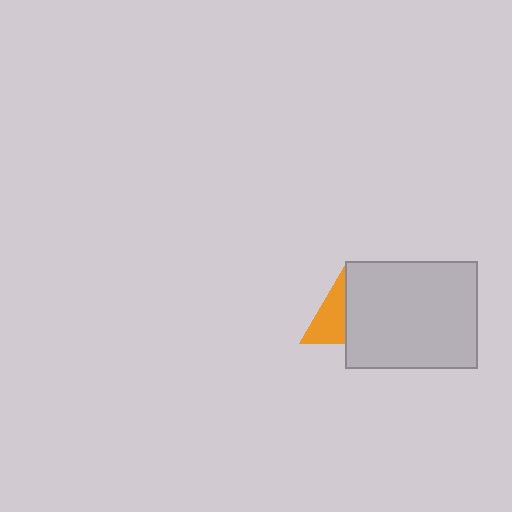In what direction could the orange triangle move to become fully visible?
The orange triangle could move left. That would shift it out from behind the light gray rectangle entirely.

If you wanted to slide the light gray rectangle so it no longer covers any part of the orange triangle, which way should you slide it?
Slide it right — that is the most direct way to separate the two shapes.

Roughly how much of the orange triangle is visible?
About half of it is visible (roughly 46%).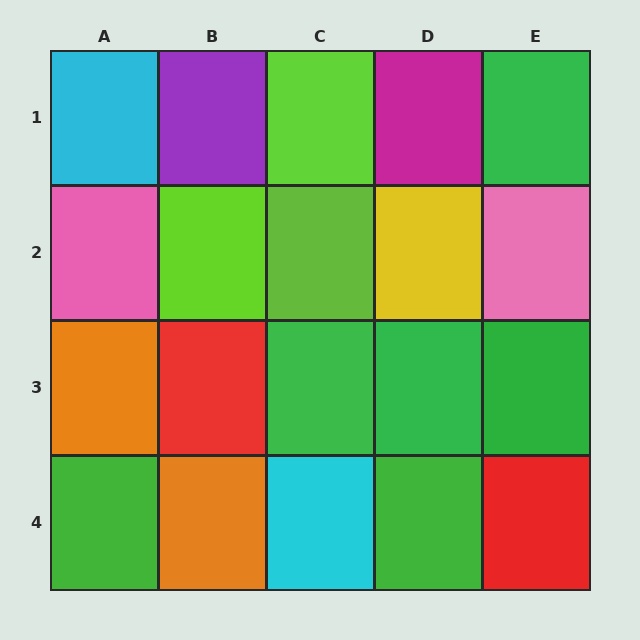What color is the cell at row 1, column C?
Lime.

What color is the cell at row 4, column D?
Green.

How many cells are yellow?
1 cell is yellow.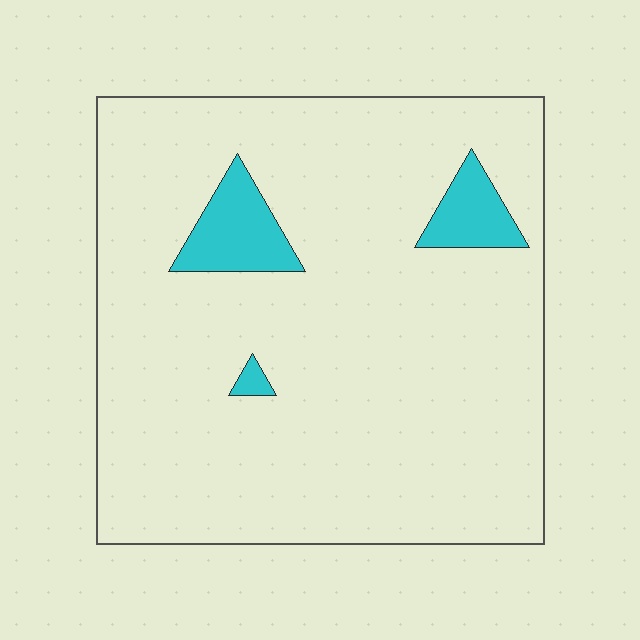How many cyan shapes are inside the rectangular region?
3.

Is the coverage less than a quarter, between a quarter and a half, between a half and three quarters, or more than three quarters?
Less than a quarter.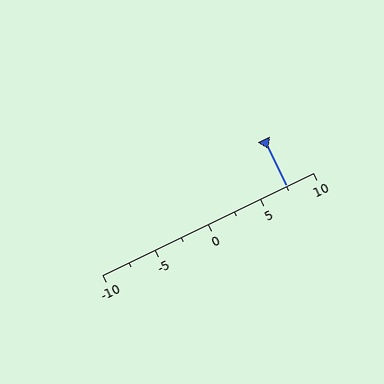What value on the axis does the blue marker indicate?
The marker indicates approximately 7.5.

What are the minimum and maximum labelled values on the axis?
The axis runs from -10 to 10.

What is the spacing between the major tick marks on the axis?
The major ticks are spaced 5 apart.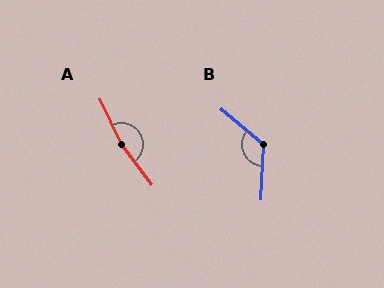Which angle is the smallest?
B, at approximately 128 degrees.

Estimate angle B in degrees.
Approximately 128 degrees.